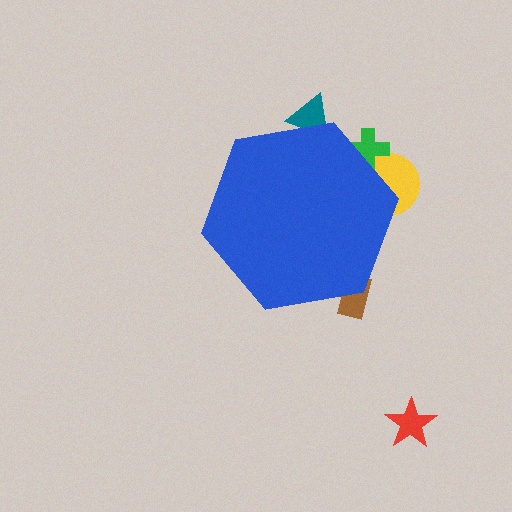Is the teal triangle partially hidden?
Yes, the teal triangle is partially hidden behind the blue hexagon.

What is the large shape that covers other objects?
A blue hexagon.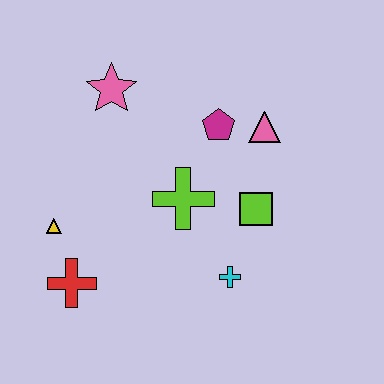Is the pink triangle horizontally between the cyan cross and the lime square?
No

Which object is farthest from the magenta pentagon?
The red cross is farthest from the magenta pentagon.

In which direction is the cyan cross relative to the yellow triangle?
The cyan cross is to the right of the yellow triangle.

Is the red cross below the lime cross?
Yes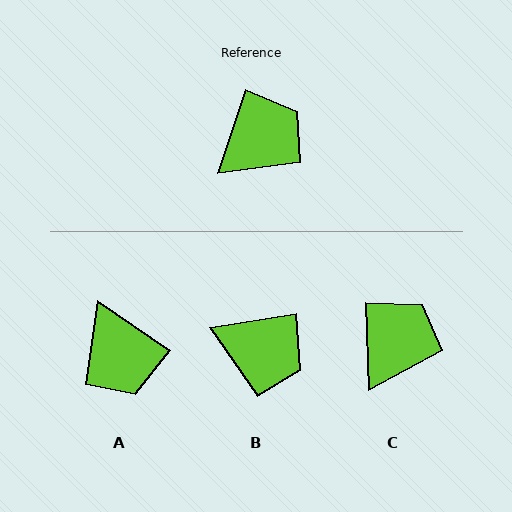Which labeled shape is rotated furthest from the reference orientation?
A, about 106 degrees away.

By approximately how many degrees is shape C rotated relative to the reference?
Approximately 20 degrees counter-clockwise.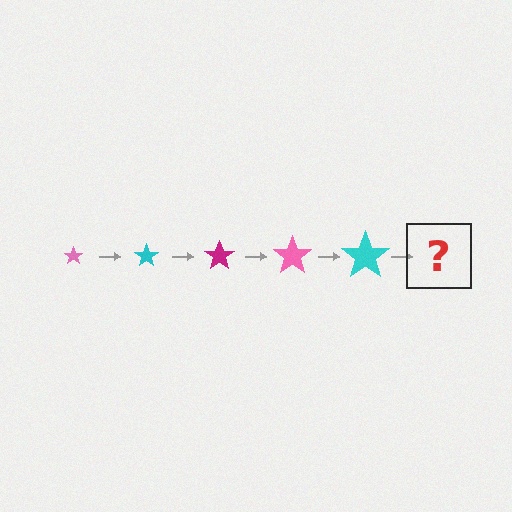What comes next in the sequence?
The next element should be a magenta star, larger than the previous one.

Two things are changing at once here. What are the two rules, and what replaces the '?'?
The two rules are that the star grows larger each step and the color cycles through pink, cyan, and magenta. The '?' should be a magenta star, larger than the previous one.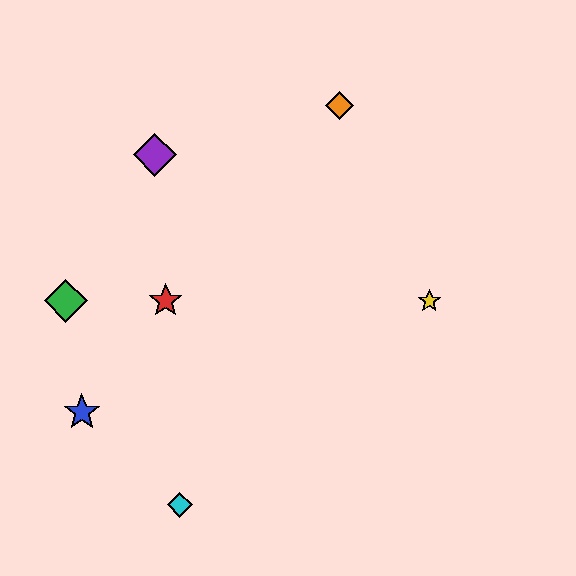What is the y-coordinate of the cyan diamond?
The cyan diamond is at y≈505.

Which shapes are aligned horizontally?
The red star, the green diamond, the yellow star are aligned horizontally.